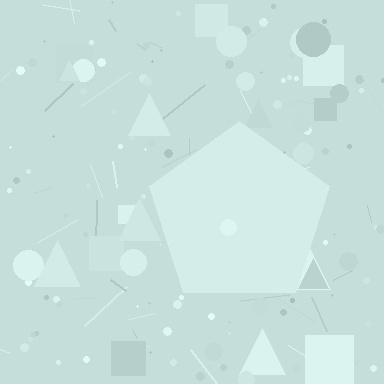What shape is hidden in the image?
A pentagon is hidden in the image.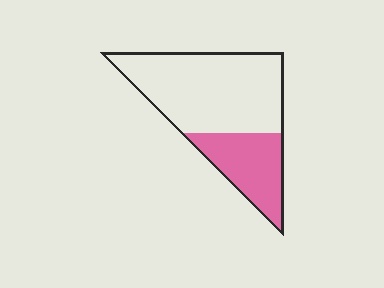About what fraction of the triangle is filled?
About one third (1/3).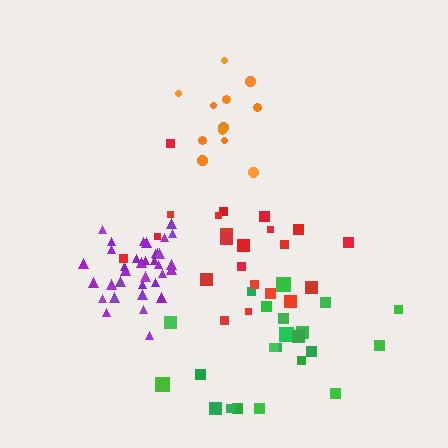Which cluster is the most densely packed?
Purple.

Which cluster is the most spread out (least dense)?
Red.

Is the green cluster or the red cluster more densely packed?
Green.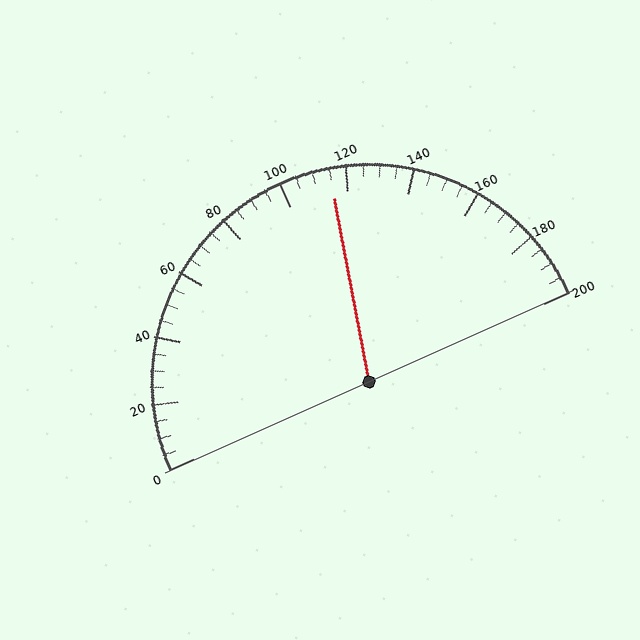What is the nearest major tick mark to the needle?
The nearest major tick mark is 120.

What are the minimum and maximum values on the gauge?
The gauge ranges from 0 to 200.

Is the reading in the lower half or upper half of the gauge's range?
The reading is in the upper half of the range (0 to 200).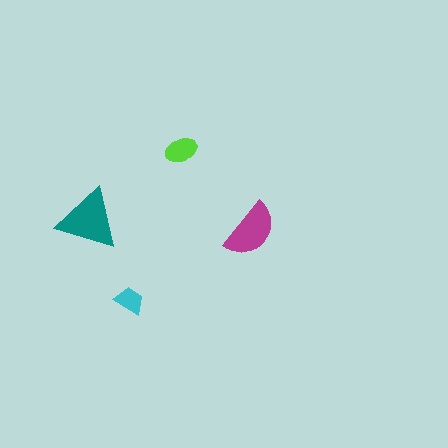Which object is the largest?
The teal triangle.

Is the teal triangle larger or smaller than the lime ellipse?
Larger.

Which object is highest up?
The lime ellipse is topmost.